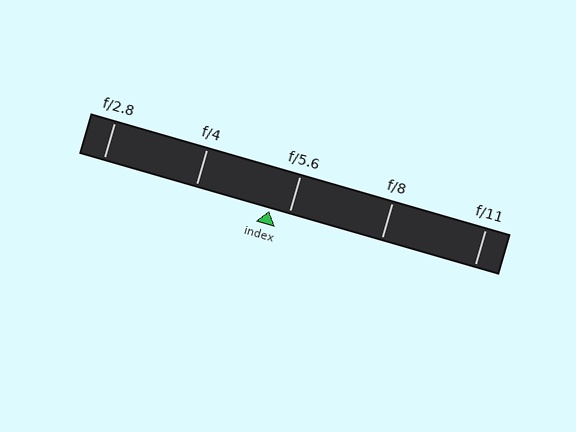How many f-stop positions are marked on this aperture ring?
There are 5 f-stop positions marked.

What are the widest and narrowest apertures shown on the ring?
The widest aperture shown is f/2.8 and the narrowest is f/11.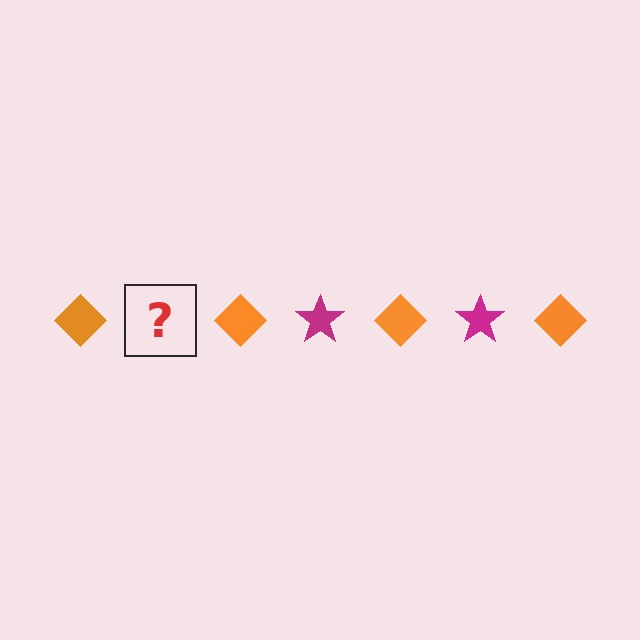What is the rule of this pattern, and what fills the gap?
The rule is that the pattern alternates between orange diamond and magenta star. The gap should be filled with a magenta star.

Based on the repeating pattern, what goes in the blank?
The blank should be a magenta star.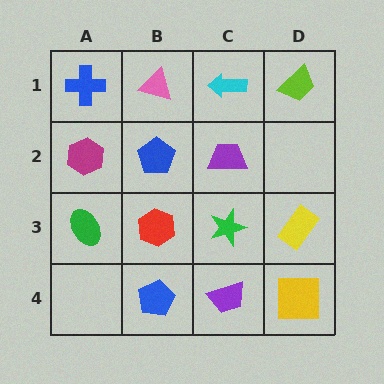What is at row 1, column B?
A pink triangle.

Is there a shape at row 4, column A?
No, that cell is empty.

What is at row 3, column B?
A red hexagon.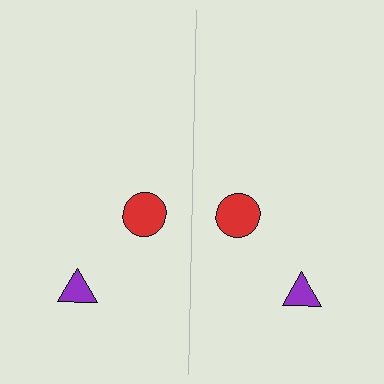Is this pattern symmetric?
Yes, this pattern has bilateral (reflection) symmetry.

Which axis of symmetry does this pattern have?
The pattern has a vertical axis of symmetry running through the center of the image.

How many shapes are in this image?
There are 4 shapes in this image.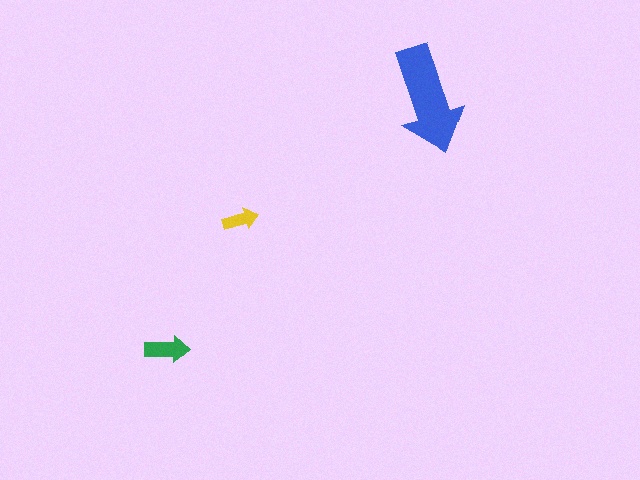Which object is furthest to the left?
The green arrow is leftmost.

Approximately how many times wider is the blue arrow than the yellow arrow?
About 3 times wider.